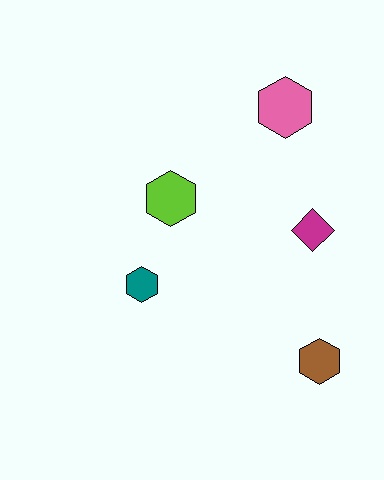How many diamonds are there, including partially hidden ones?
There is 1 diamond.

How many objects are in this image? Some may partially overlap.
There are 5 objects.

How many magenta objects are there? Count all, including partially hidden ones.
There is 1 magenta object.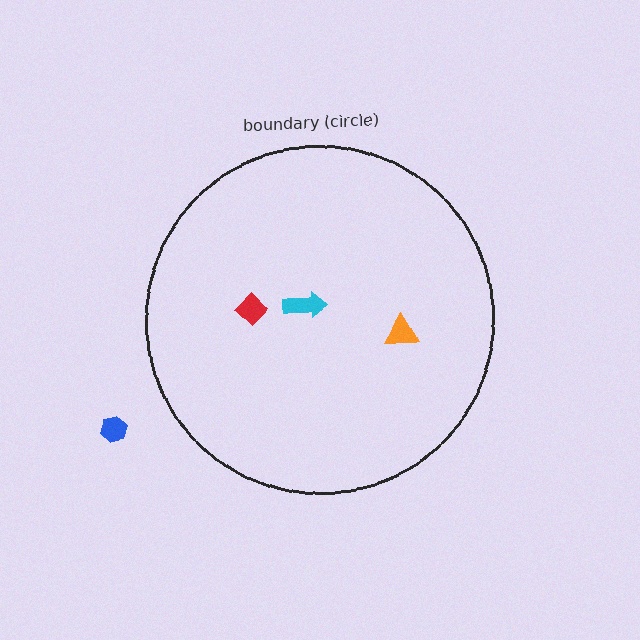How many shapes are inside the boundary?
3 inside, 1 outside.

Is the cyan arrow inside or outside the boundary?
Inside.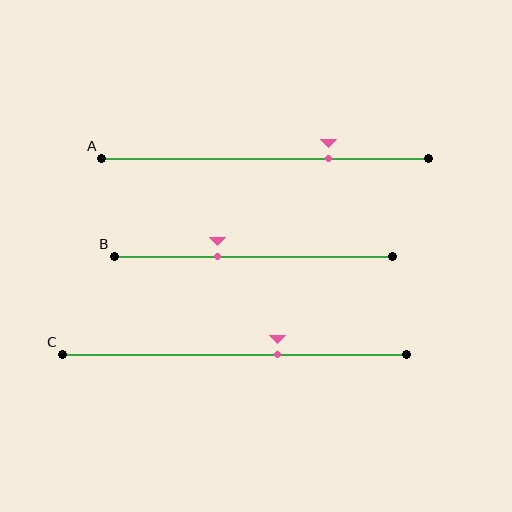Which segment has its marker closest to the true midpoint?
Segment C has its marker closest to the true midpoint.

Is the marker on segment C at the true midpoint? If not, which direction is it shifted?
No, the marker on segment C is shifted to the right by about 13% of the segment length.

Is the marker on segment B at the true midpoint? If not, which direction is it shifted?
No, the marker on segment B is shifted to the left by about 13% of the segment length.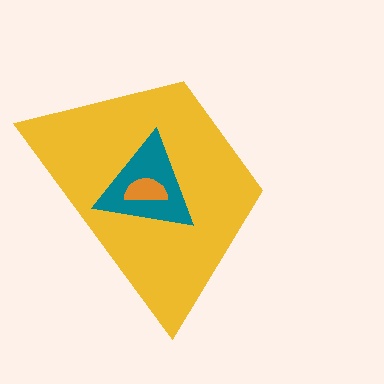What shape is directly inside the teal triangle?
The orange semicircle.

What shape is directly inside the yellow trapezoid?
The teal triangle.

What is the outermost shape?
The yellow trapezoid.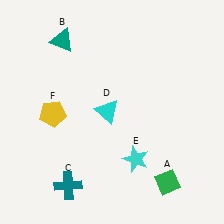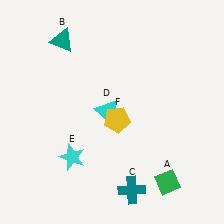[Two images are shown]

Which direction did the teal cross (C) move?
The teal cross (C) moved right.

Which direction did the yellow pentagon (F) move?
The yellow pentagon (F) moved right.